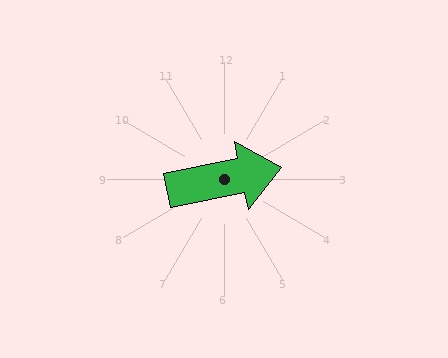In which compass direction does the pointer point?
East.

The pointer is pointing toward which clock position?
Roughly 3 o'clock.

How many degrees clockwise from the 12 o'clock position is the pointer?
Approximately 79 degrees.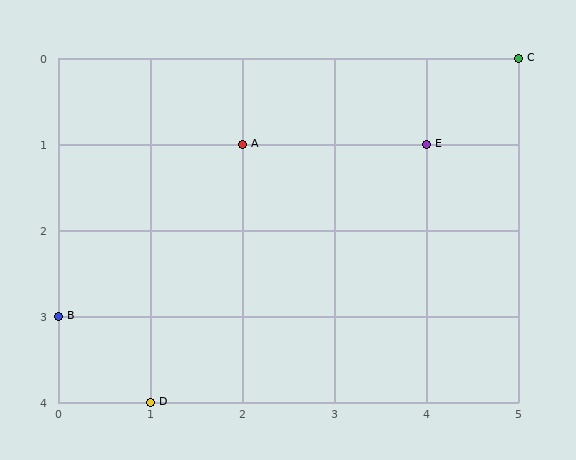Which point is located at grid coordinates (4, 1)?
Point E is at (4, 1).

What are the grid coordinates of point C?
Point C is at grid coordinates (5, 0).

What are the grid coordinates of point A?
Point A is at grid coordinates (2, 1).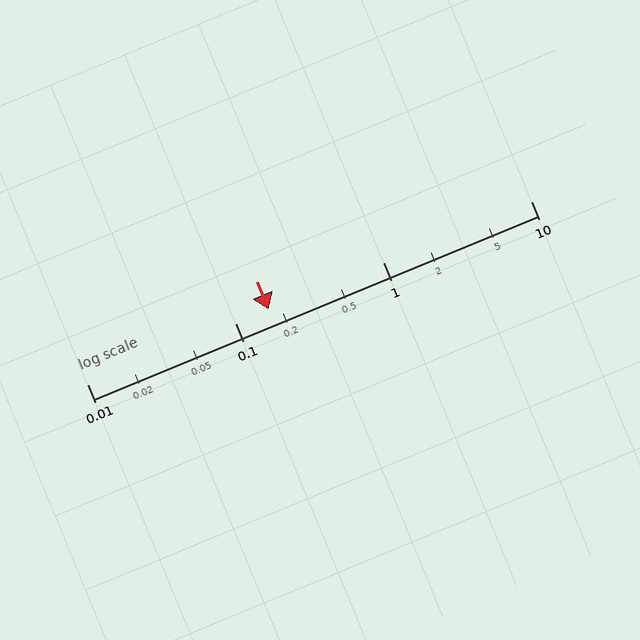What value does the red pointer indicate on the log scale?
The pointer indicates approximately 0.17.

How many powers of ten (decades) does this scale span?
The scale spans 3 decades, from 0.01 to 10.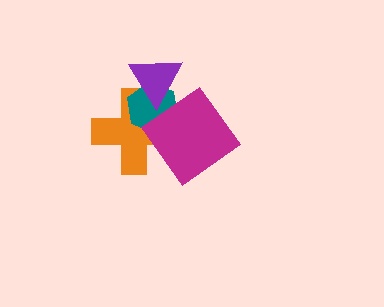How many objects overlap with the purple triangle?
3 objects overlap with the purple triangle.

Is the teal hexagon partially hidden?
Yes, it is partially covered by another shape.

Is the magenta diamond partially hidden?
No, no other shape covers it.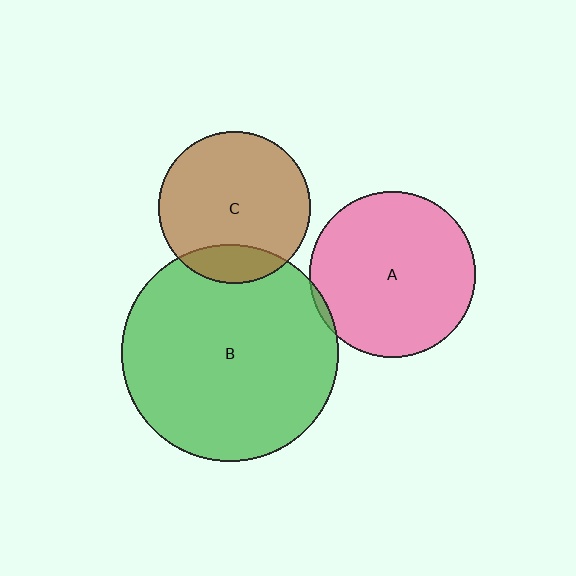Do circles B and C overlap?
Yes.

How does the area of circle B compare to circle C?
Approximately 2.0 times.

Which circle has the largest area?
Circle B (green).